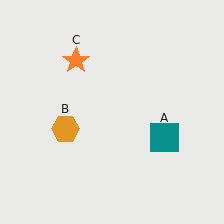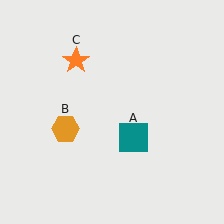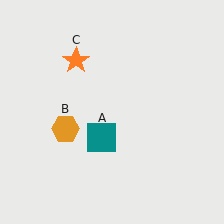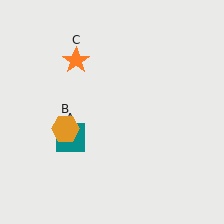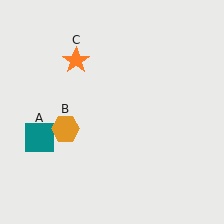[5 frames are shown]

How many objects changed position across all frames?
1 object changed position: teal square (object A).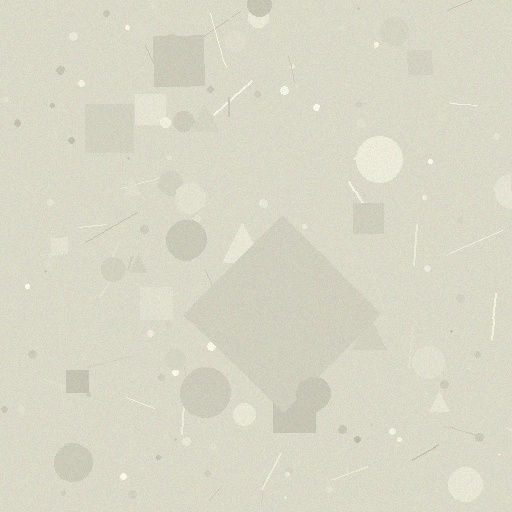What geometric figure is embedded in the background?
A diamond is embedded in the background.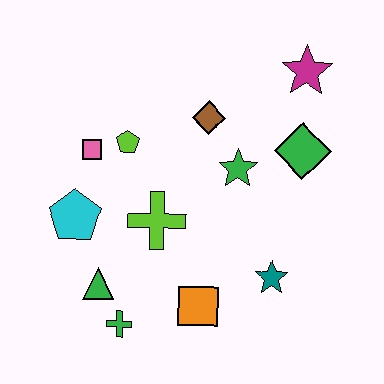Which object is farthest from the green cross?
The magenta star is farthest from the green cross.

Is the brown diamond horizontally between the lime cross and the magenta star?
Yes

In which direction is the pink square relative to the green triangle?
The pink square is above the green triangle.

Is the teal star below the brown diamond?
Yes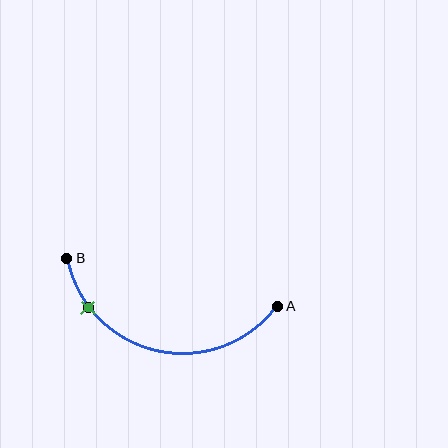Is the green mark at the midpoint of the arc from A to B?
No. The green mark lies on the arc but is closer to endpoint B. The arc midpoint would be at the point on the curve equidistant along the arc from both A and B.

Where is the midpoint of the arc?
The arc midpoint is the point on the curve farthest from the straight line joining A and B. It sits below that line.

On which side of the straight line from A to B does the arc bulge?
The arc bulges below the straight line connecting A and B.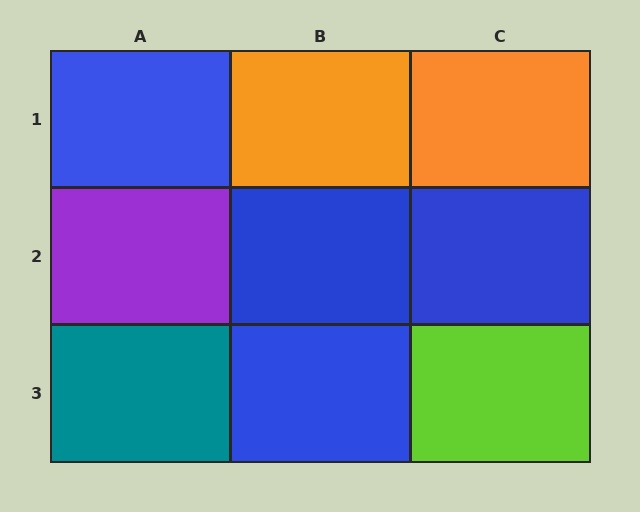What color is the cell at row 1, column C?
Orange.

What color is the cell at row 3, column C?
Lime.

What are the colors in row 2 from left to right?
Purple, blue, blue.